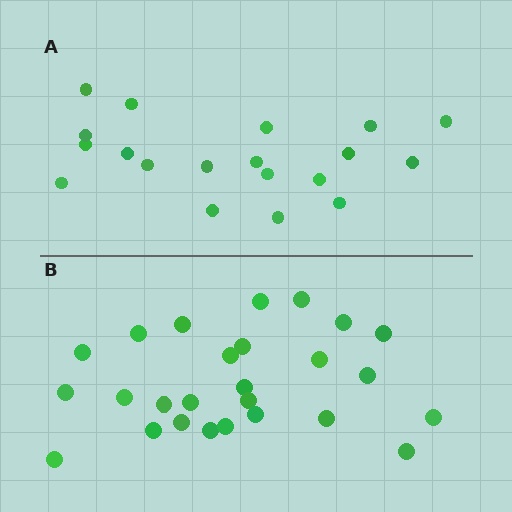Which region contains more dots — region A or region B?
Region B (the bottom region) has more dots.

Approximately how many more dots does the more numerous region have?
Region B has roughly 8 or so more dots than region A.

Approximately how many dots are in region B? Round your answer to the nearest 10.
About 30 dots. (The exact count is 26, which rounds to 30.)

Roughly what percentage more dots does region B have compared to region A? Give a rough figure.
About 35% more.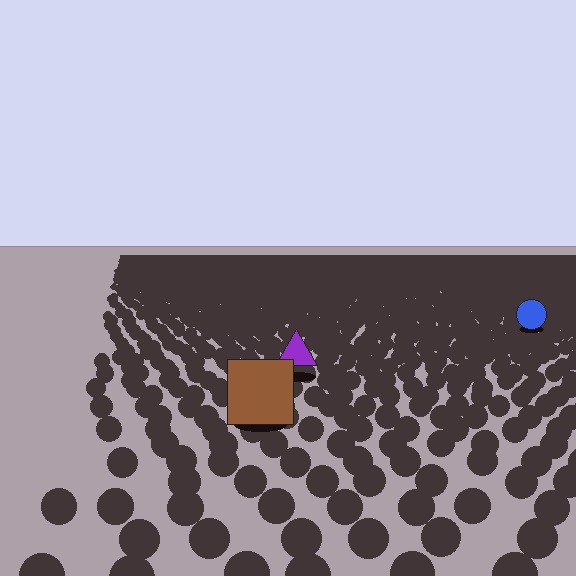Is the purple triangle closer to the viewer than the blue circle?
Yes. The purple triangle is closer — you can tell from the texture gradient: the ground texture is coarser near it.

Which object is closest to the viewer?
The brown square is closest. The texture marks near it are larger and more spread out.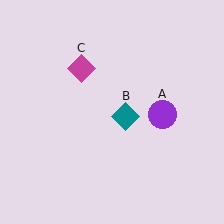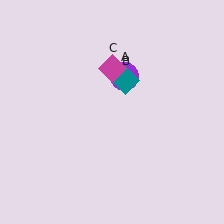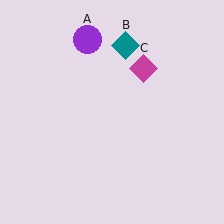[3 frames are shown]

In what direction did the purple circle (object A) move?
The purple circle (object A) moved up and to the left.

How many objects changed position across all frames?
3 objects changed position: purple circle (object A), teal diamond (object B), magenta diamond (object C).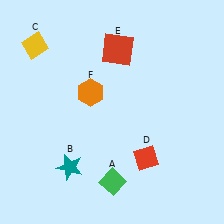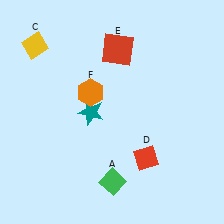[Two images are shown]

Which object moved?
The teal star (B) moved up.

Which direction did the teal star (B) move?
The teal star (B) moved up.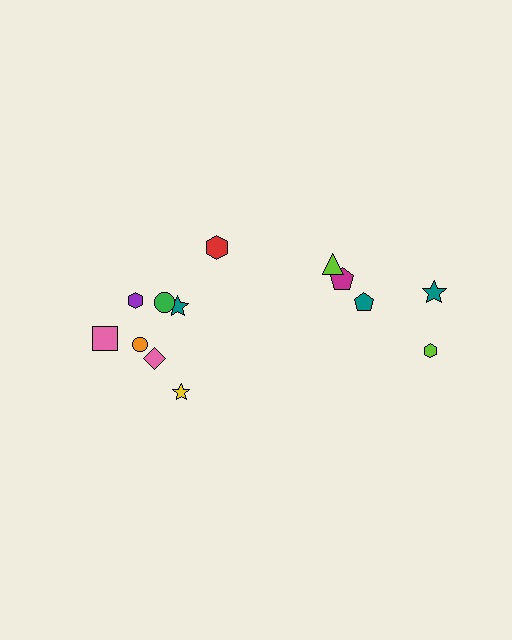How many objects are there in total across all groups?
There are 13 objects.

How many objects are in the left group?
There are 8 objects.